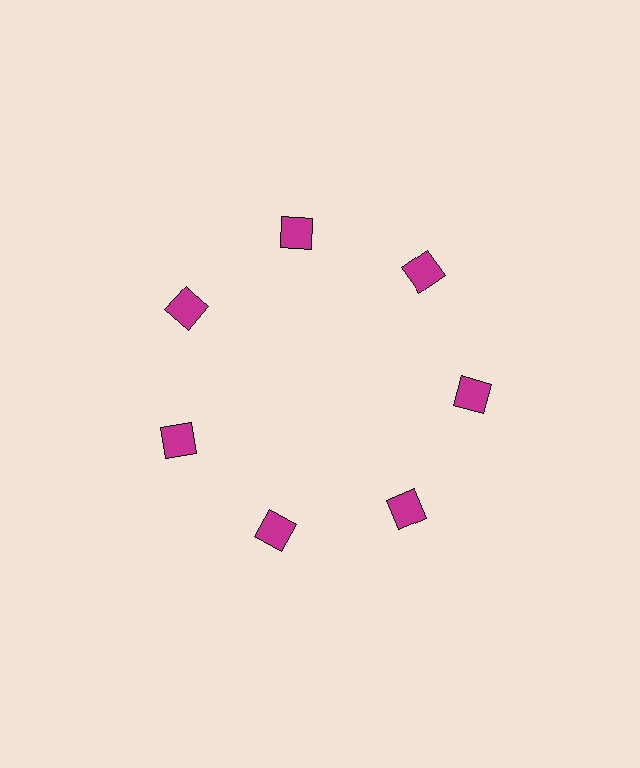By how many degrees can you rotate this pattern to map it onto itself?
The pattern maps onto itself every 51 degrees of rotation.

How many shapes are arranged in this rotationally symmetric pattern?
There are 7 shapes, arranged in 7 groups of 1.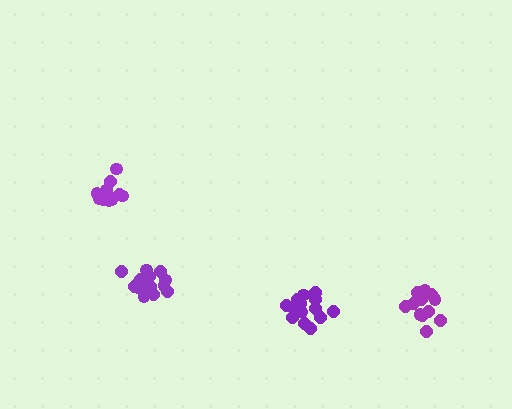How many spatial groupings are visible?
There are 4 spatial groupings.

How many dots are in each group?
Group 1: 14 dots, Group 2: 12 dots, Group 3: 14 dots, Group 4: 17 dots (57 total).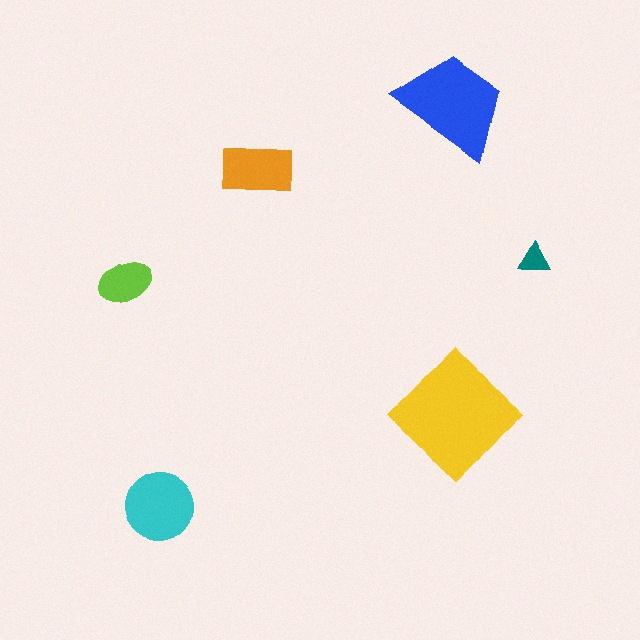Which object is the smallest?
The teal triangle.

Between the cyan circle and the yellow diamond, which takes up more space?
The yellow diamond.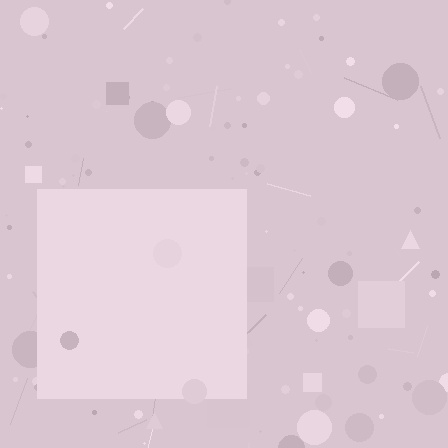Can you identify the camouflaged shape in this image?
The camouflaged shape is a square.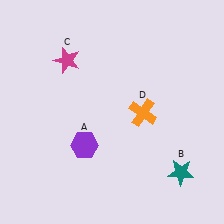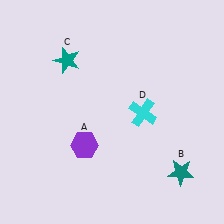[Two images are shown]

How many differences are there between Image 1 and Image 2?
There are 2 differences between the two images.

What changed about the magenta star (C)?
In Image 1, C is magenta. In Image 2, it changed to teal.